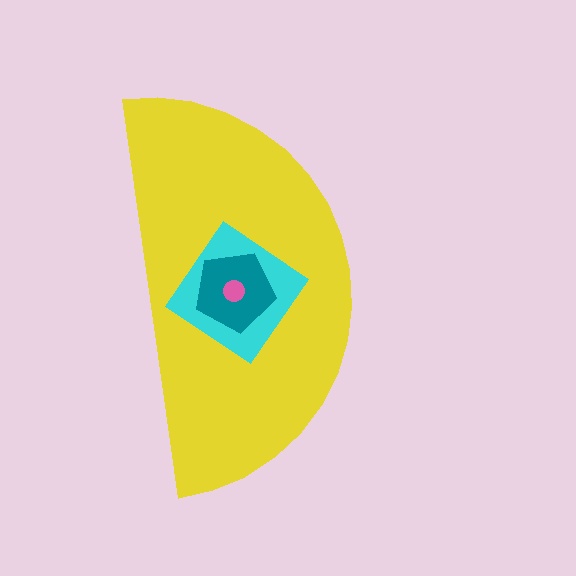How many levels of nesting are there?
4.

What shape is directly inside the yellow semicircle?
The cyan diamond.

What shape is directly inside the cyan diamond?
The teal pentagon.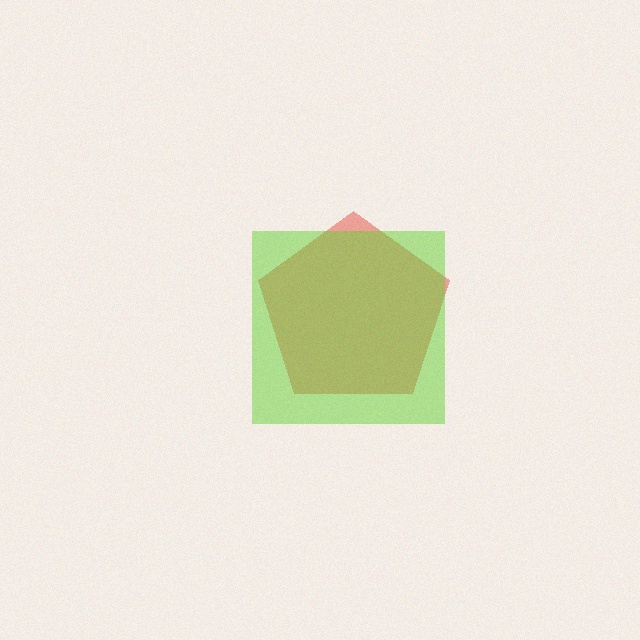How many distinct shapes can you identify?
There are 2 distinct shapes: a red pentagon, a lime square.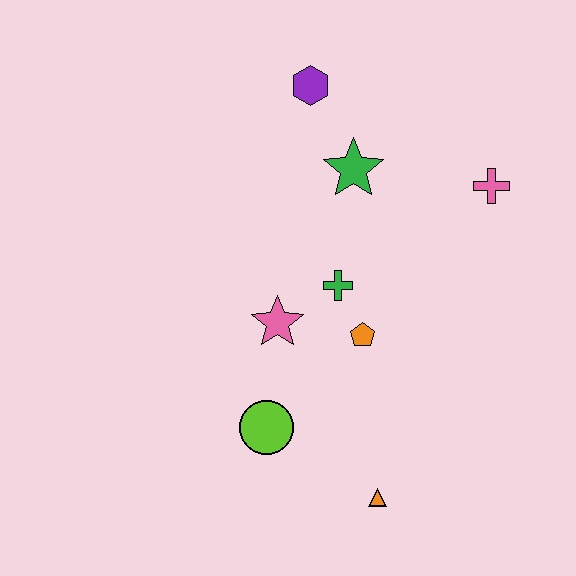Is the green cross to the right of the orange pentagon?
No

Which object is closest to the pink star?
The green cross is closest to the pink star.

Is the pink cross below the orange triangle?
No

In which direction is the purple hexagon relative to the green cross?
The purple hexagon is above the green cross.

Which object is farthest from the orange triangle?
The purple hexagon is farthest from the orange triangle.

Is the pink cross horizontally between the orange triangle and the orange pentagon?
No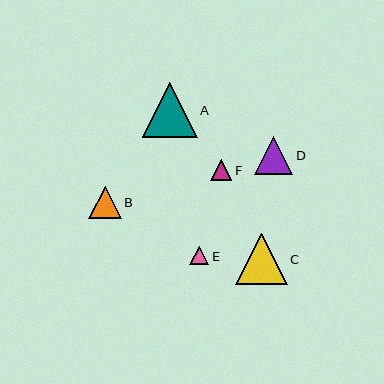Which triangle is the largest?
Triangle A is the largest with a size of approximately 55 pixels.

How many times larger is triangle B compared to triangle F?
Triangle B is approximately 1.5 times the size of triangle F.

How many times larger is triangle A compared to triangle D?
Triangle A is approximately 1.5 times the size of triangle D.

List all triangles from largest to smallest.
From largest to smallest: A, C, D, B, F, E.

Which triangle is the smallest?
Triangle E is the smallest with a size of approximately 19 pixels.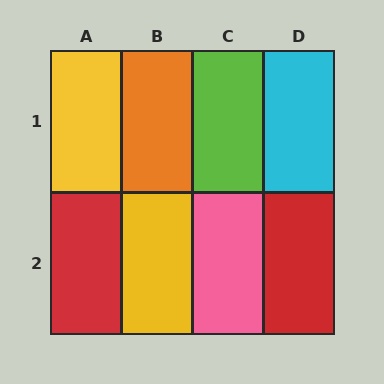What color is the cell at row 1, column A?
Yellow.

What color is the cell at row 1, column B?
Orange.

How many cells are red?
2 cells are red.